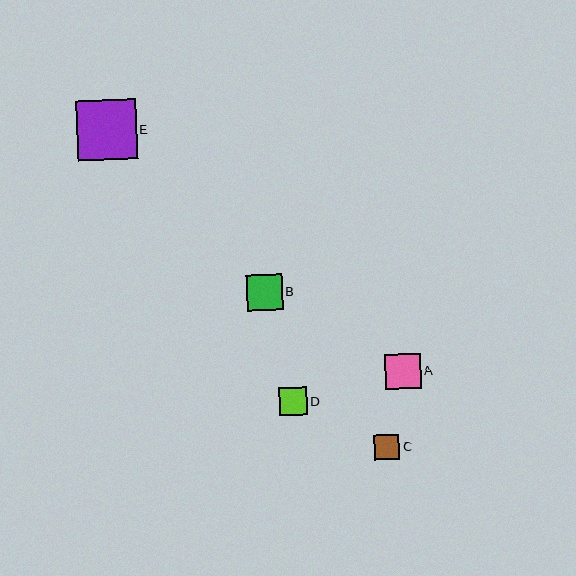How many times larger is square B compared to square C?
Square B is approximately 1.4 times the size of square C.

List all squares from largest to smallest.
From largest to smallest: E, B, A, D, C.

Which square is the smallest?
Square C is the smallest with a size of approximately 25 pixels.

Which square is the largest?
Square E is the largest with a size of approximately 60 pixels.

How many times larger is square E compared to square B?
Square E is approximately 1.7 times the size of square B.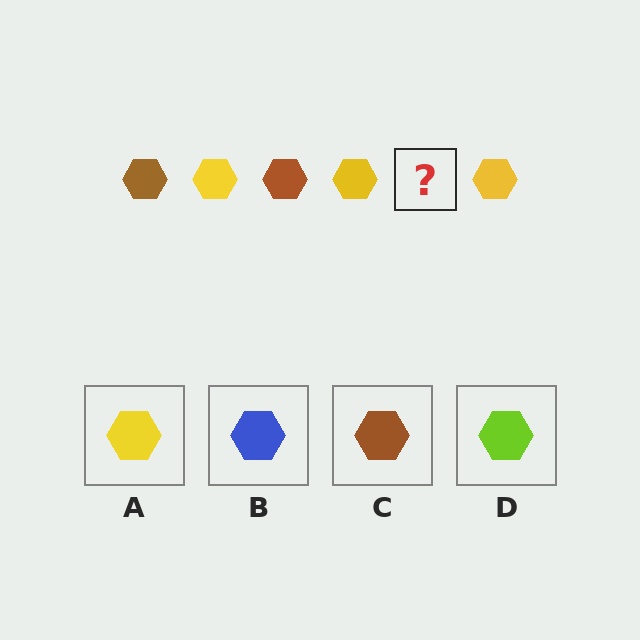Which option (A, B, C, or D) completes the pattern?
C.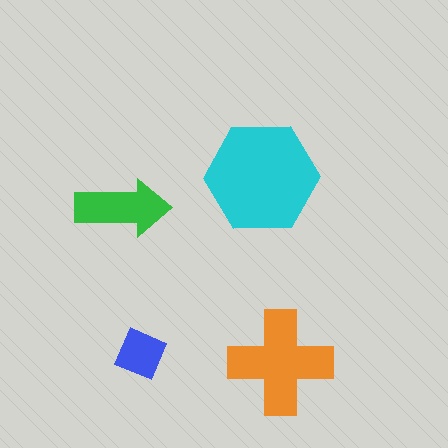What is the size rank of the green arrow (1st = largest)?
3rd.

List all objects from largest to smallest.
The cyan hexagon, the orange cross, the green arrow, the blue square.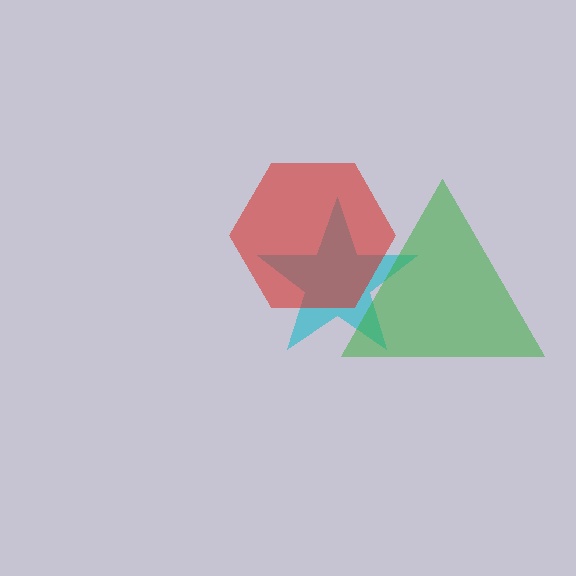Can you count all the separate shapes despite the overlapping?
Yes, there are 3 separate shapes.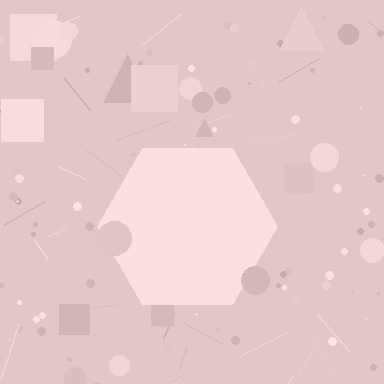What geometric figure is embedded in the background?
A hexagon is embedded in the background.